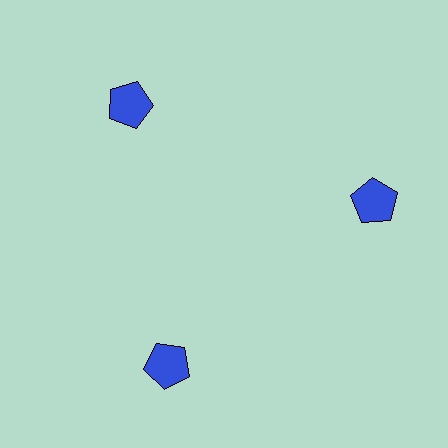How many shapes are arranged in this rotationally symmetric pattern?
There are 3 shapes, arranged in 3 groups of 1.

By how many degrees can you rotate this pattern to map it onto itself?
The pattern maps onto itself every 120 degrees of rotation.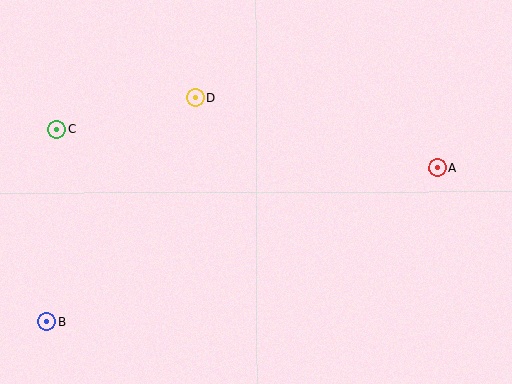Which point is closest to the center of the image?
Point D at (195, 98) is closest to the center.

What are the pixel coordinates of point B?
Point B is at (47, 321).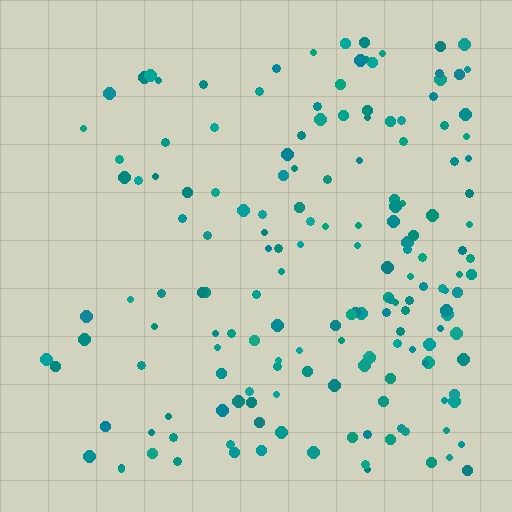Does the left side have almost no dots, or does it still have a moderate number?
Still a moderate number, just noticeably fewer than the right.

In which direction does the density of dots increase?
From left to right, with the right side densest.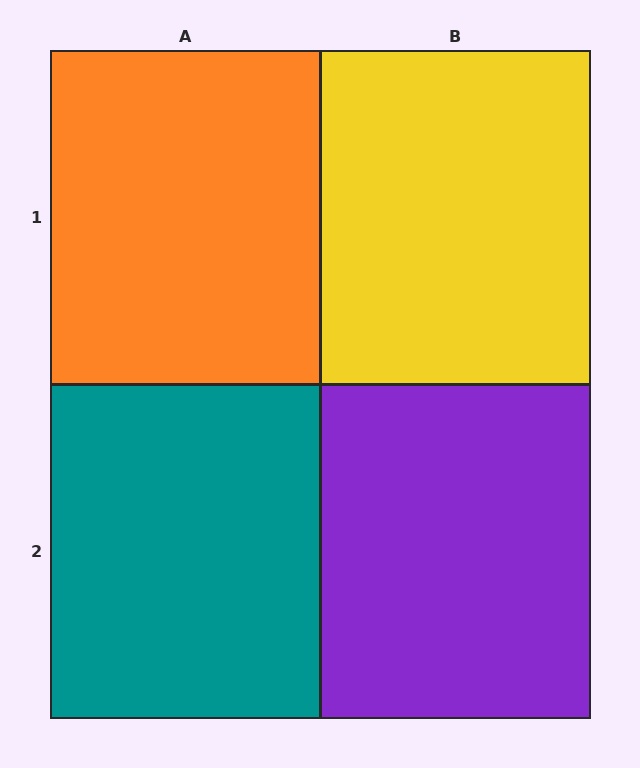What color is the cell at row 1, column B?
Yellow.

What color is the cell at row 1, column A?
Orange.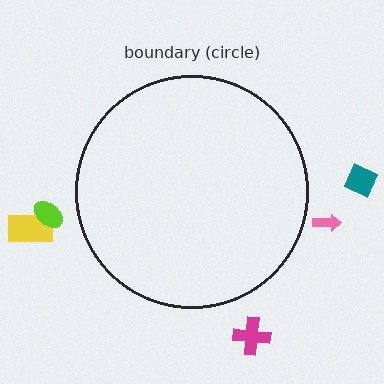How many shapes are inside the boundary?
0 inside, 5 outside.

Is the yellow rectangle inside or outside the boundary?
Outside.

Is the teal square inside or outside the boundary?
Outside.